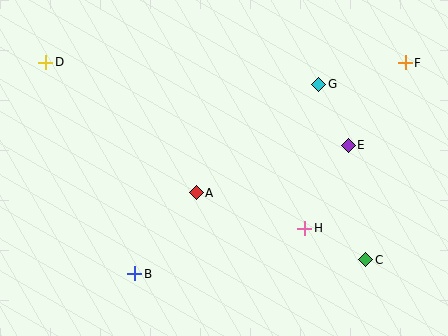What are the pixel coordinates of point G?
Point G is at (319, 84).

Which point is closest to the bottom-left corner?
Point B is closest to the bottom-left corner.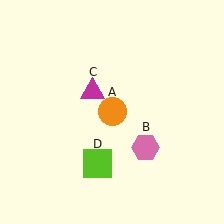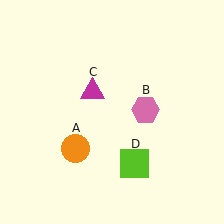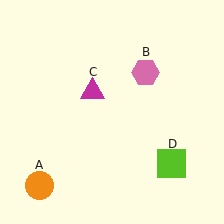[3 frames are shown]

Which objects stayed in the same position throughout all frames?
Magenta triangle (object C) remained stationary.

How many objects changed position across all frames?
3 objects changed position: orange circle (object A), pink hexagon (object B), lime square (object D).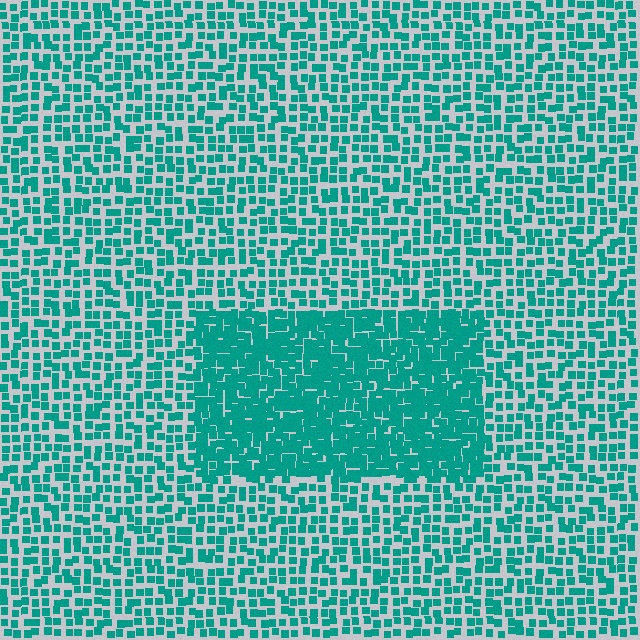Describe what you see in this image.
The image contains small teal elements arranged at two different densities. A rectangle-shaped region is visible where the elements are more densely packed than the surrounding area.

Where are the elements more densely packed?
The elements are more densely packed inside the rectangle boundary.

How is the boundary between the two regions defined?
The boundary is defined by a change in element density (approximately 2.0x ratio). All elements are the same color, size, and shape.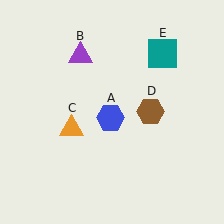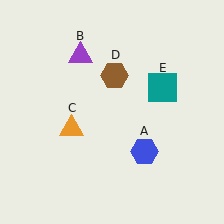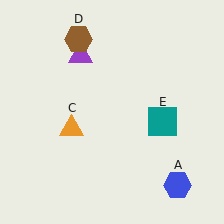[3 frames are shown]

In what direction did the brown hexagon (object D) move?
The brown hexagon (object D) moved up and to the left.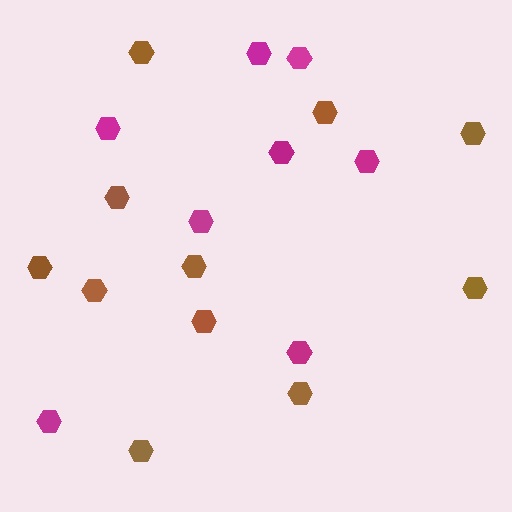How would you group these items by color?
There are 2 groups: one group of magenta hexagons (8) and one group of brown hexagons (11).